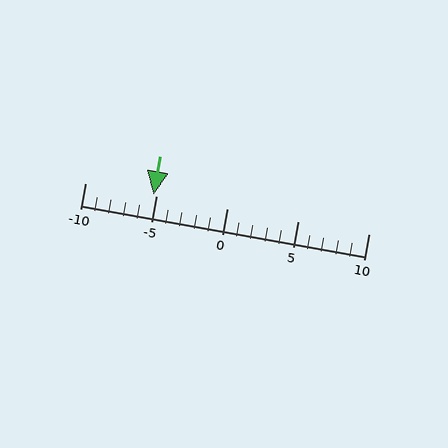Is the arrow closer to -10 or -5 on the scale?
The arrow is closer to -5.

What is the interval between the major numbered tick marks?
The major tick marks are spaced 5 units apart.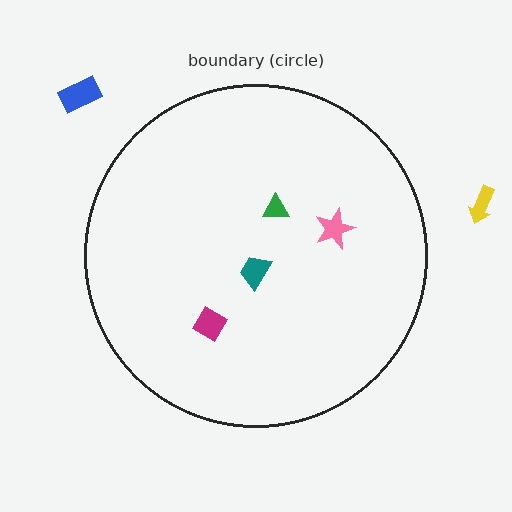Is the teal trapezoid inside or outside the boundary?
Inside.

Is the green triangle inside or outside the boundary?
Inside.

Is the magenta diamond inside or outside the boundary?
Inside.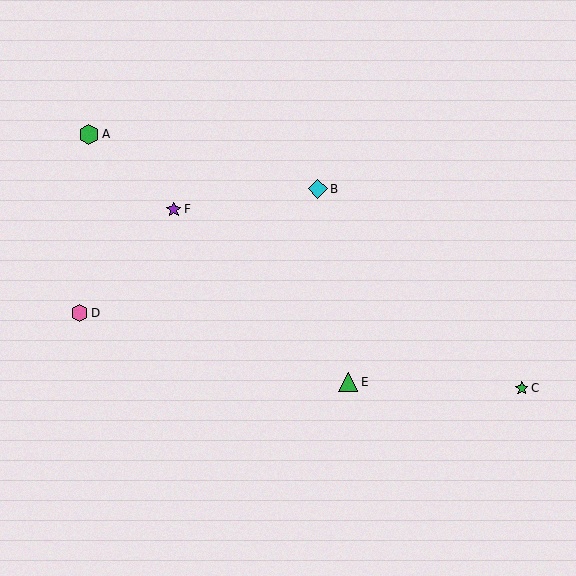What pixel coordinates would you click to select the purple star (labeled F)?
Click at (174, 209) to select the purple star F.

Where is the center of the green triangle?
The center of the green triangle is at (348, 382).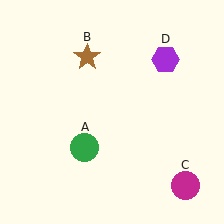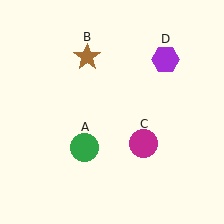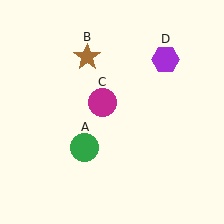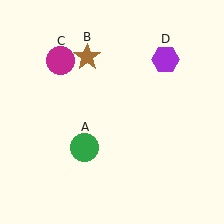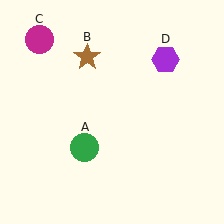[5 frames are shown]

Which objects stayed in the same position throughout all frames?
Green circle (object A) and brown star (object B) and purple hexagon (object D) remained stationary.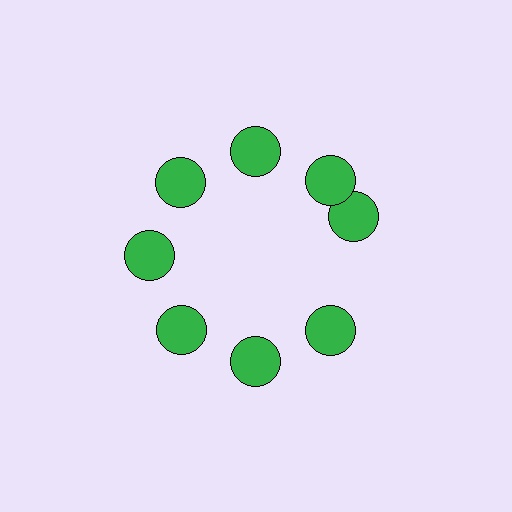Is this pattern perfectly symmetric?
No. The 8 green circles are arranged in a ring, but one element near the 3 o'clock position is rotated out of alignment along the ring, breaking the 8-fold rotational symmetry.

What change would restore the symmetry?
The symmetry would be restored by rotating it back into even spacing with its neighbors so that all 8 circles sit at equal angles and equal distance from the center.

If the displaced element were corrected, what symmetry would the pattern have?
It would have 8-fold rotational symmetry — the pattern would map onto itself every 45 degrees.